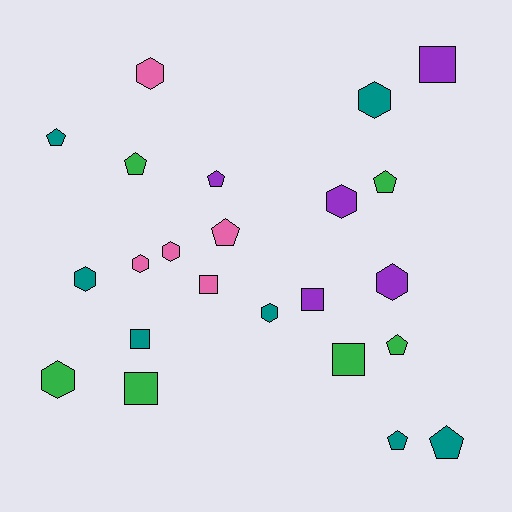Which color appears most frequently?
Teal, with 7 objects.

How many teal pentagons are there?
There are 3 teal pentagons.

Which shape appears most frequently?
Hexagon, with 9 objects.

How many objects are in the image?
There are 23 objects.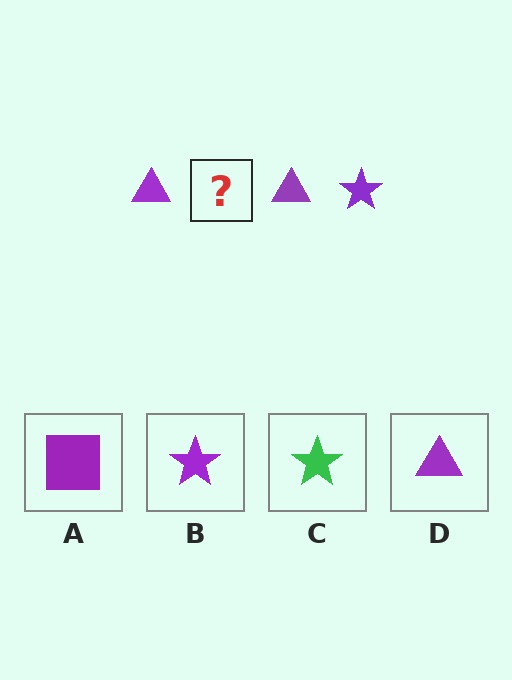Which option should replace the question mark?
Option B.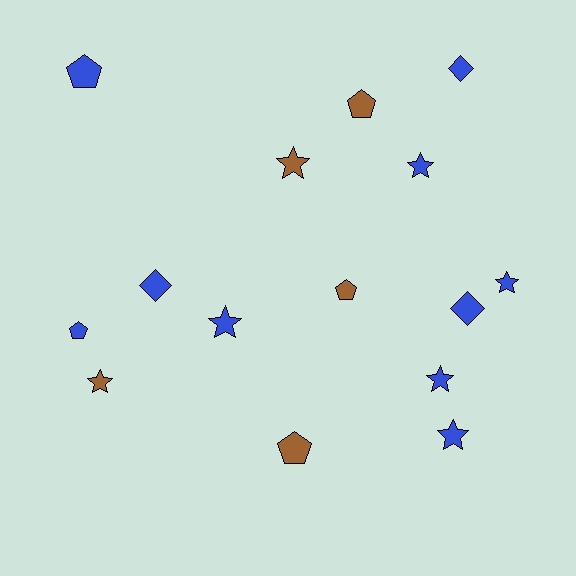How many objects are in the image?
There are 15 objects.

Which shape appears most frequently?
Star, with 7 objects.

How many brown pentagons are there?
There are 3 brown pentagons.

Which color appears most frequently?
Blue, with 10 objects.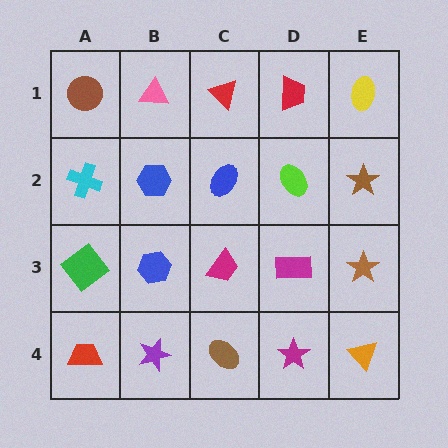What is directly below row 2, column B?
A blue hexagon.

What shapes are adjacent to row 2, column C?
A red triangle (row 1, column C), a magenta trapezoid (row 3, column C), a blue hexagon (row 2, column B), a lime ellipse (row 2, column D).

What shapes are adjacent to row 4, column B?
A blue hexagon (row 3, column B), a red trapezoid (row 4, column A), a brown ellipse (row 4, column C).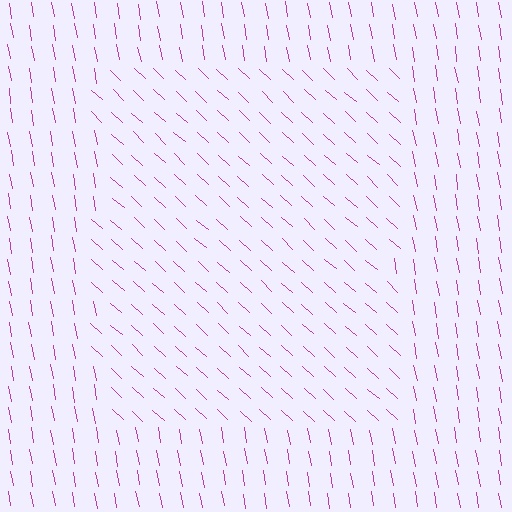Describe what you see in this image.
The image is filled with small magenta line segments. A rectangle region in the image has lines oriented differently from the surrounding lines, creating a visible texture boundary.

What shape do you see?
I see a rectangle.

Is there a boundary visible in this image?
Yes, there is a texture boundary formed by a change in line orientation.